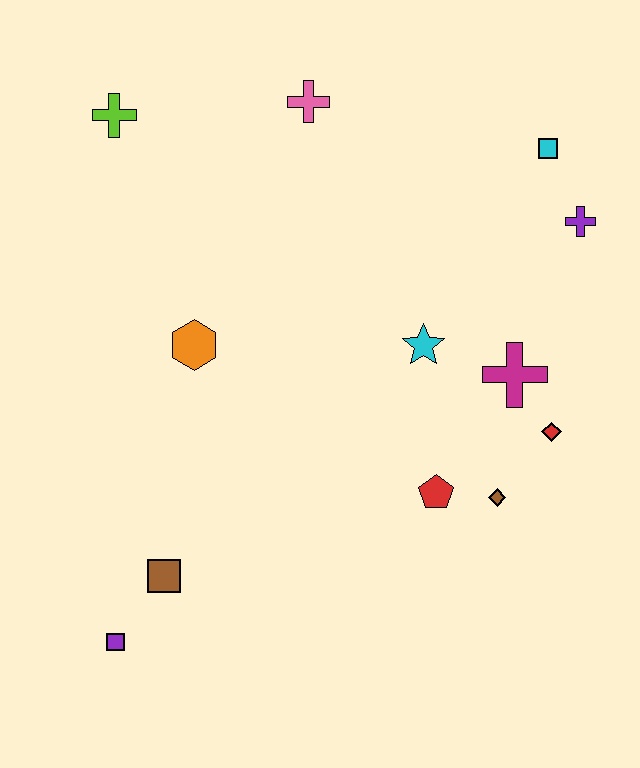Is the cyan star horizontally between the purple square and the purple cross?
Yes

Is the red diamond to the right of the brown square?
Yes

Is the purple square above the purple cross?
No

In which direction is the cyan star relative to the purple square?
The cyan star is to the right of the purple square.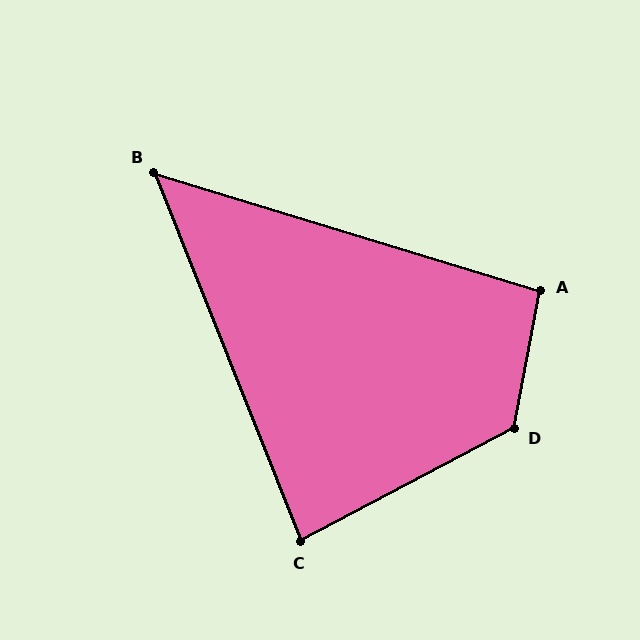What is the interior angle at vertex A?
Approximately 96 degrees (obtuse).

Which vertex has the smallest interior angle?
B, at approximately 51 degrees.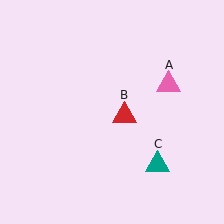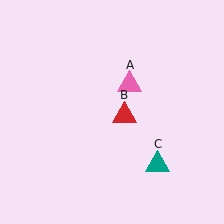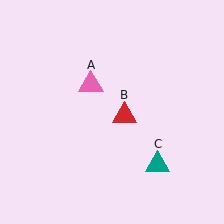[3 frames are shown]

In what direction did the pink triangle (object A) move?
The pink triangle (object A) moved left.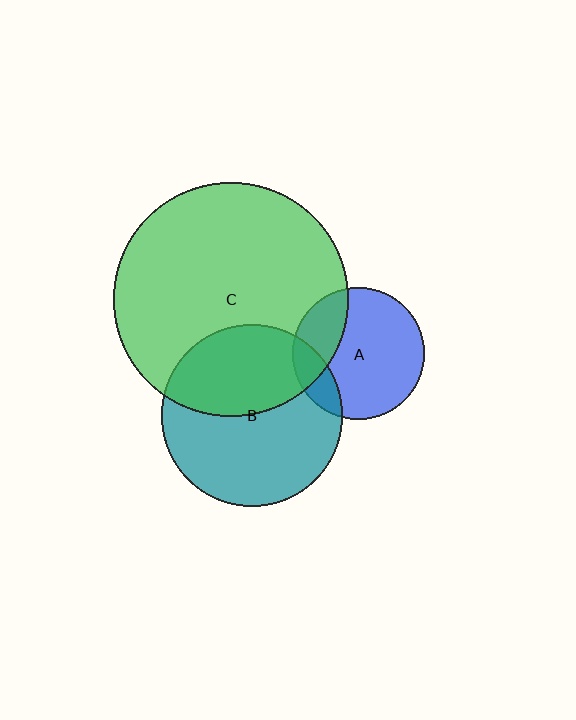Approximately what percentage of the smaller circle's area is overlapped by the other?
Approximately 15%.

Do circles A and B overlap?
Yes.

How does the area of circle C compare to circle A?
Approximately 3.2 times.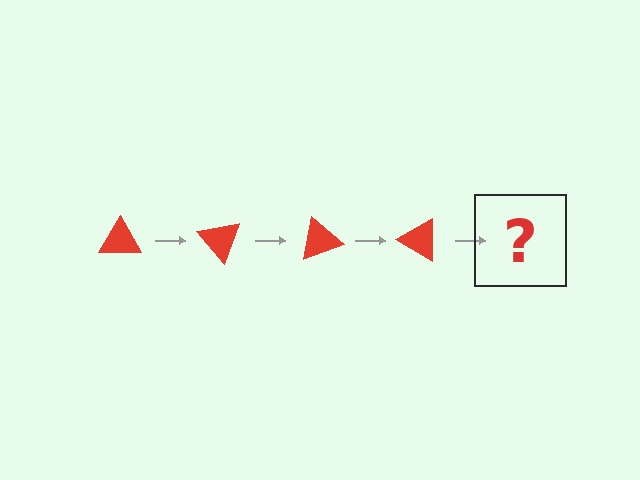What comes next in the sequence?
The next element should be a red triangle rotated 200 degrees.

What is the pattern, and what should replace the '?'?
The pattern is that the triangle rotates 50 degrees each step. The '?' should be a red triangle rotated 200 degrees.